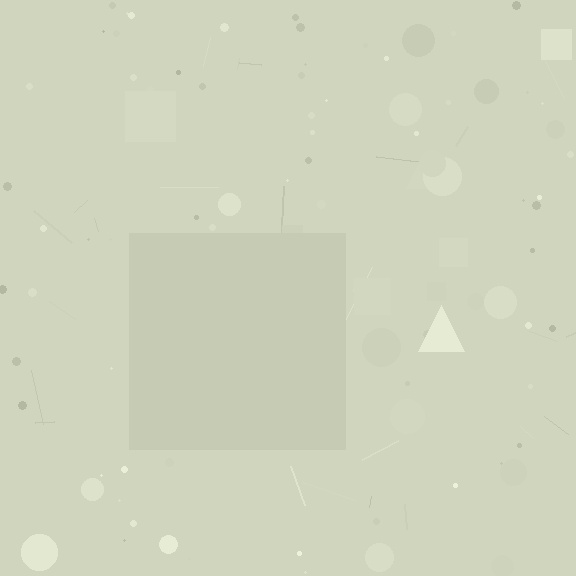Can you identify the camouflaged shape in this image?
The camouflaged shape is a square.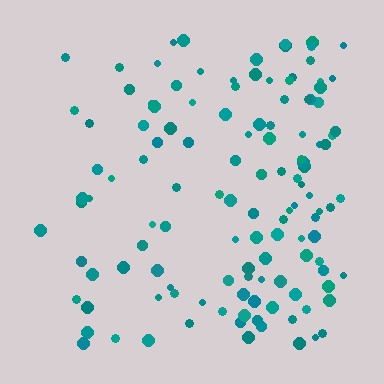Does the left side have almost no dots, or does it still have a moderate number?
Still a moderate number, just noticeably fewer than the right.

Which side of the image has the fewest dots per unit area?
The left.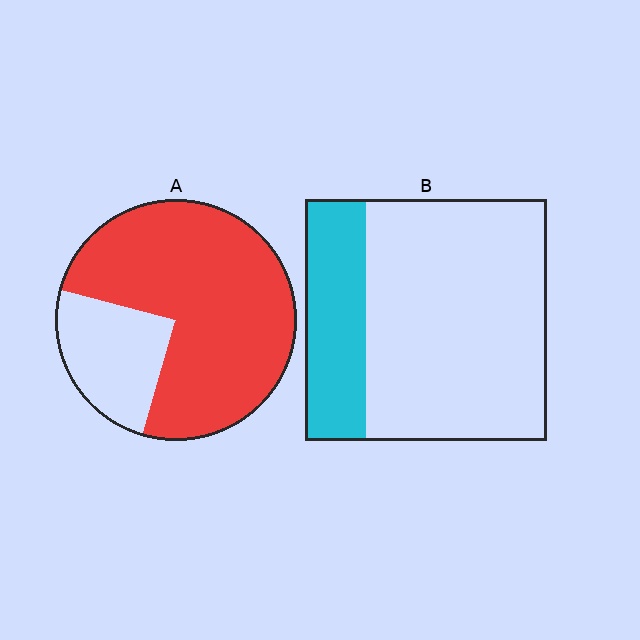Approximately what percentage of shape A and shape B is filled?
A is approximately 75% and B is approximately 25%.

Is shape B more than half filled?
No.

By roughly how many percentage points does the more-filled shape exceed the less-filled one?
By roughly 50 percentage points (A over B).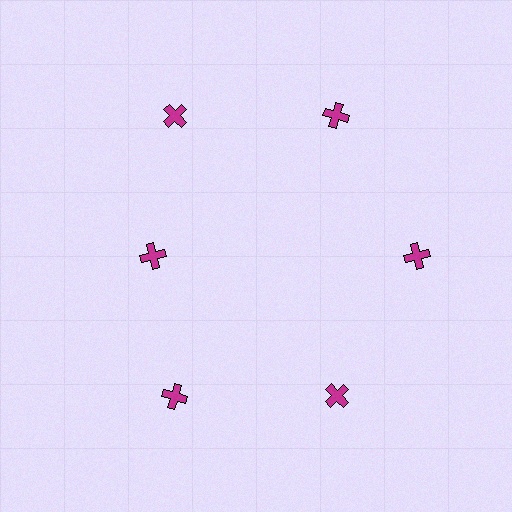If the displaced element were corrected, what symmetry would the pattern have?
It would have 6-fold rotational symmetry — the pattern would map onto itself every 60 degrees.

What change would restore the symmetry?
The symmetry would be restored by moving it outward, back onto the ring so that all 6 crosses sit at equal angles and equal distance from the center.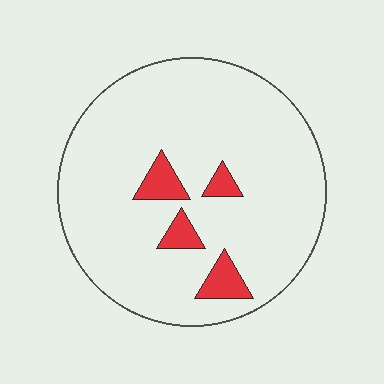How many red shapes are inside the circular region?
4.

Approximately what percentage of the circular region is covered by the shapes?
Approximately 10%.